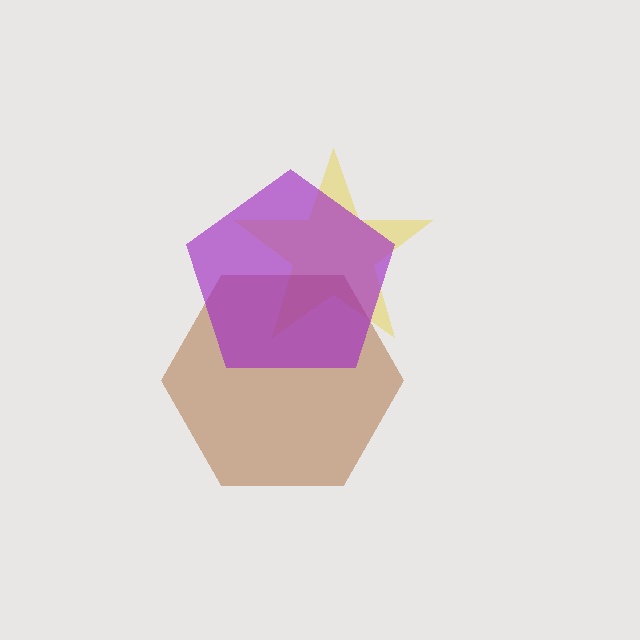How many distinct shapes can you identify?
There are 3 distinct shapes: a yellow star, a brown hexagon, a purple pentagon.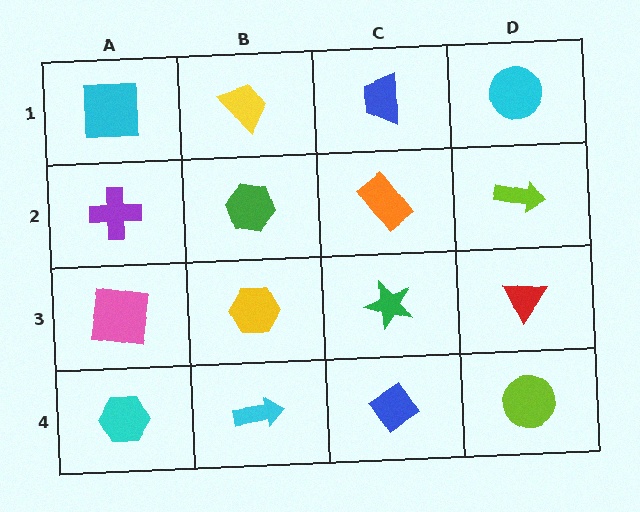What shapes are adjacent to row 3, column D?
A lime arrow (row 2, column D), a lime circle (row 4, column D), a green star (row 3, column C).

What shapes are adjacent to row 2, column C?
A blue trapezoid (row 1, column C), a green star (row 3, column C), a green hexagon (row 2, column B), a lime arrow (row 2, column D).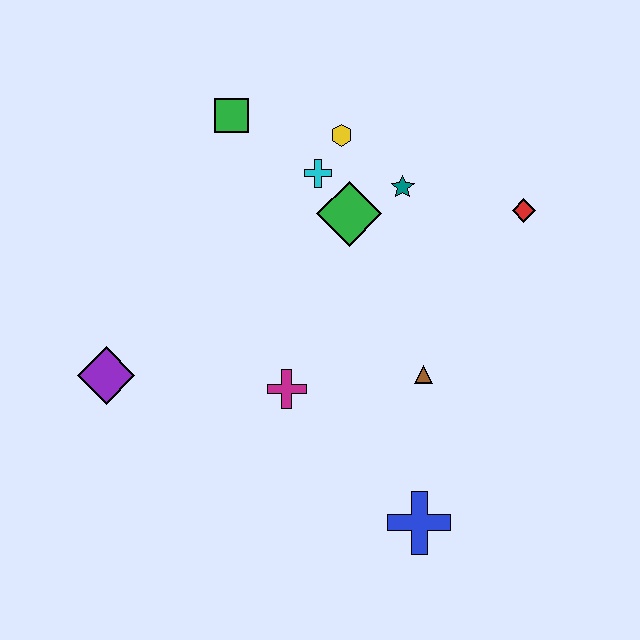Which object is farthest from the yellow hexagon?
The blue cross is farthest from the yellow hexagon.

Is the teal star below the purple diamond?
No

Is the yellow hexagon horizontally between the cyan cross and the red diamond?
Yes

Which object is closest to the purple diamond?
The magenta cross is closest to the purple diamond.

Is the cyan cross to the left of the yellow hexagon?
Yes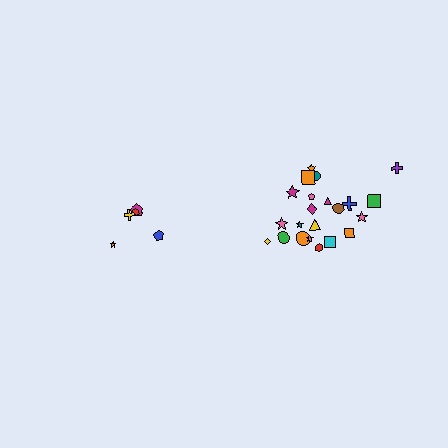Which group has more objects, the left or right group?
The right group.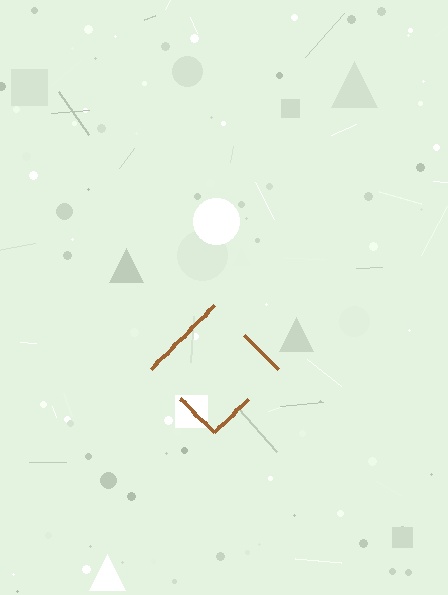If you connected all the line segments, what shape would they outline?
They would outline a diamond.